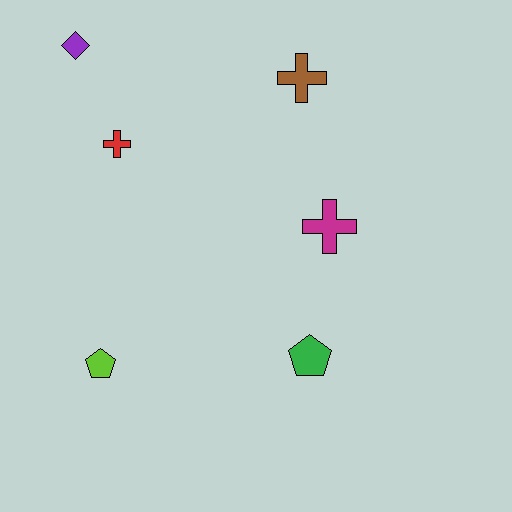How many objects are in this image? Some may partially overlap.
There are 6 objects.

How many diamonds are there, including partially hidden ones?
There is 1 diamond.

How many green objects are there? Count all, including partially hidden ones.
There is 1 green object.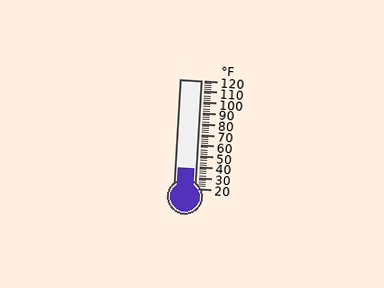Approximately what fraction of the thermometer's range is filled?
The thermometer is filled to approximately 20% of its range.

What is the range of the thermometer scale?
The thermometer scale ranges from 20°F to 120°F.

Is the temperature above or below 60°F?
The temperature is below 60°F.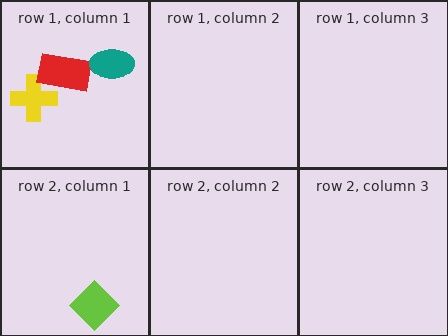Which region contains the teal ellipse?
The row 1, column 1 region.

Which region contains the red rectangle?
The row 1, column 1 region.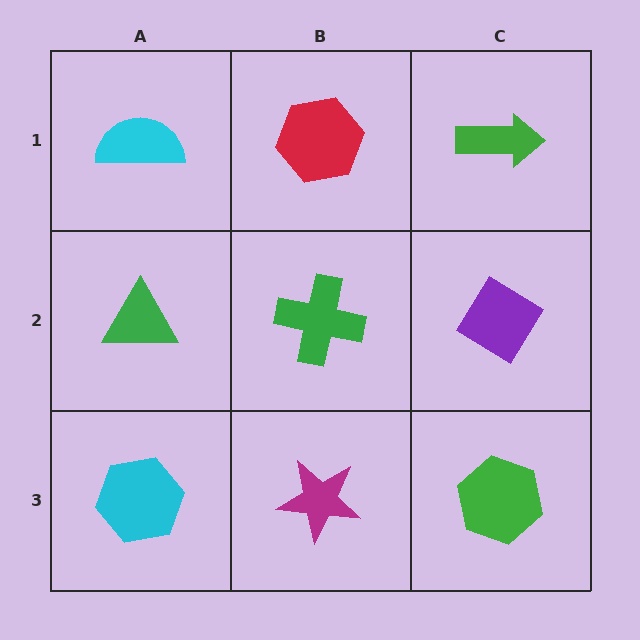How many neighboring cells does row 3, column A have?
2.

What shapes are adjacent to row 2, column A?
A cyan semicircle (row 1, column A), a cyan hexagon (row 3, column A), a green cross (row 2, column B).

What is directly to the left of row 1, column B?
A cyan semicircle.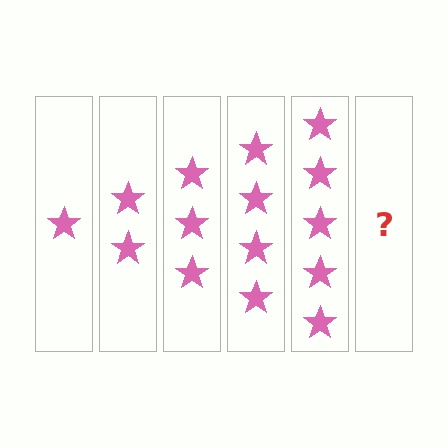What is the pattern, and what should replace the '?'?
The pattern is that each step adds one more star. The '?' should be 6 stars.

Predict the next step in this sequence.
The next step is 6 stars.